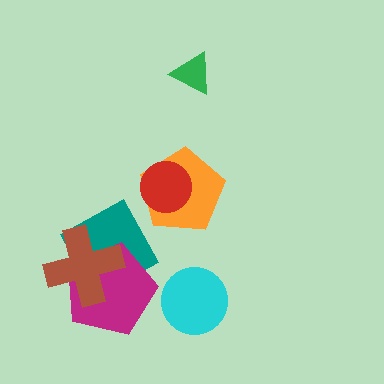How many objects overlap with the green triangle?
0 objects overlap with the green triangle.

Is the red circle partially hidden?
No, no other shape covers it.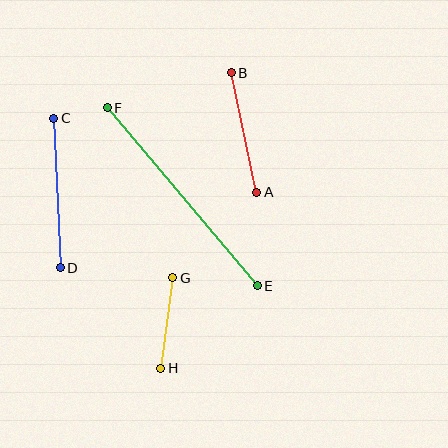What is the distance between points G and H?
The distance is approximately 91 pixels.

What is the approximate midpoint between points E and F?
The midpoint is at approximately (182, 197) pixels.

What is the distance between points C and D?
The distance is approximately 150 pixels.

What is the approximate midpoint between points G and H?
The midpoint is at approximately (167, 323) pixels.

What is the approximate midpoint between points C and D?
The midpoint is at approximately (57, 193) pixels.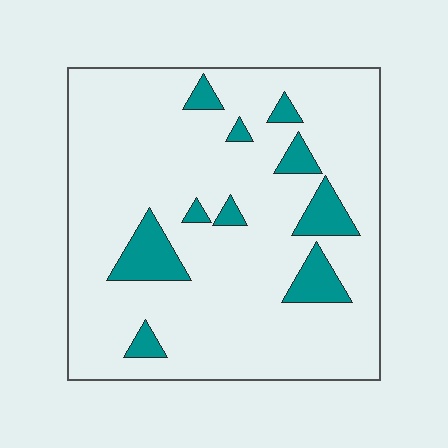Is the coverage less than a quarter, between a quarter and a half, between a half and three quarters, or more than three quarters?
Less than a quarter.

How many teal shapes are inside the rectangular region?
10.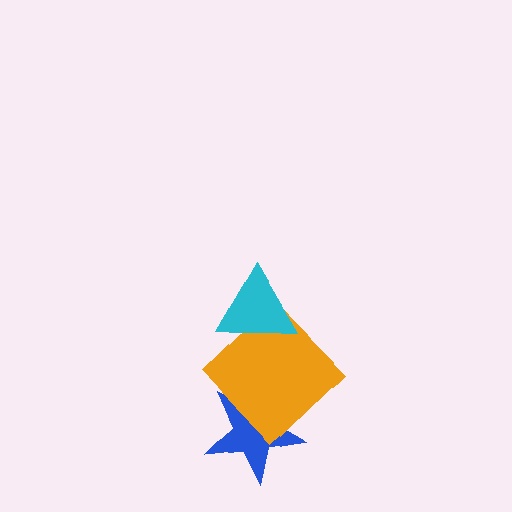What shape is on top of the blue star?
The orange diamond is on top of the blue star.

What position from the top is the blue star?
The blue star is 3rd from the top.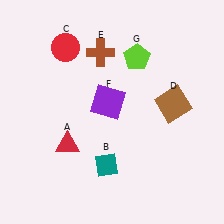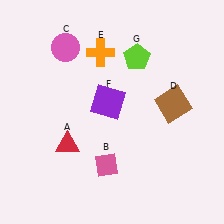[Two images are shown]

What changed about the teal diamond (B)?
In Image 1, B is teal. In Image 2, it changed to pink.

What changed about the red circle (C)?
In Image 1, C is red. In Image 2, it changed to pink.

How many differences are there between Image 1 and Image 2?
There are 3 differences between the two images.